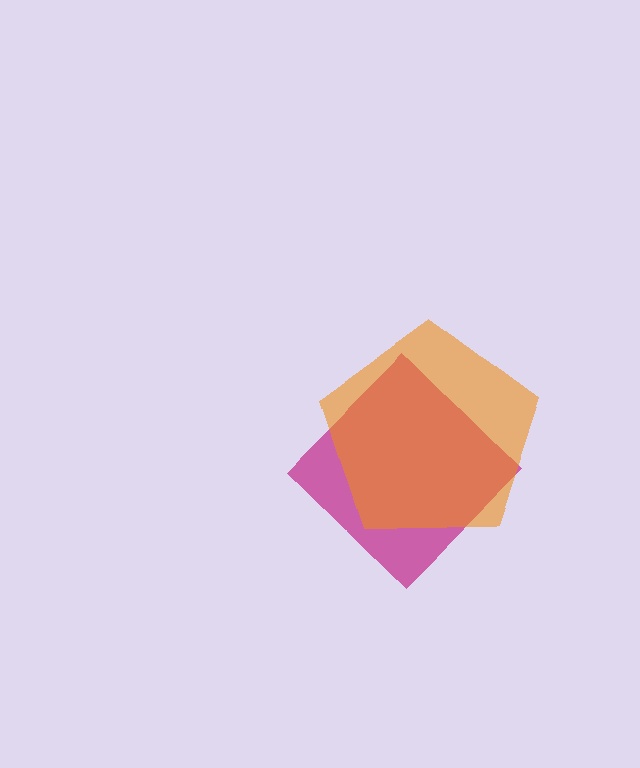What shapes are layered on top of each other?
The layered shapes are: a magenta diamond, an orange pentagon.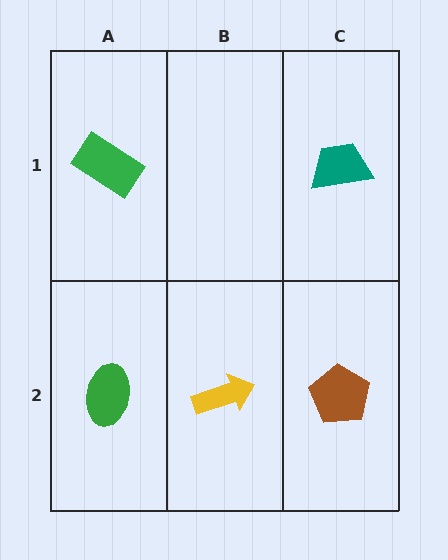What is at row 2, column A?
A green ellipse.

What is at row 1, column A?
A green rectangle.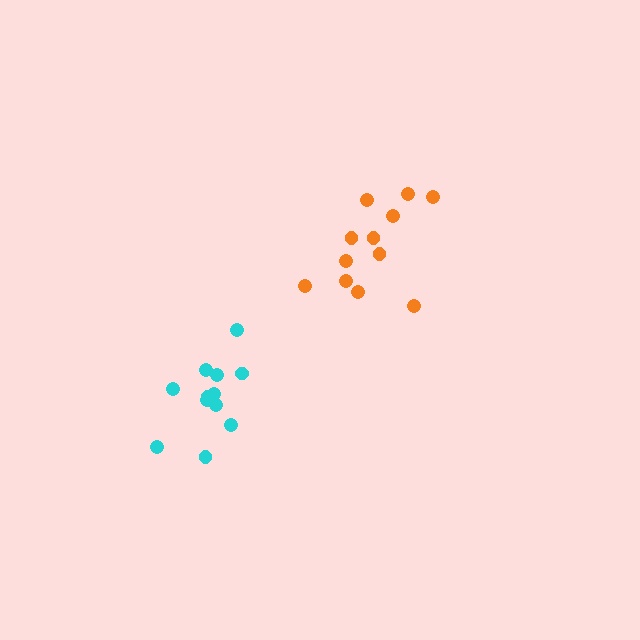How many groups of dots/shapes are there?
There are 2 groups.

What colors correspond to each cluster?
The clusters are colored: orange, cyan.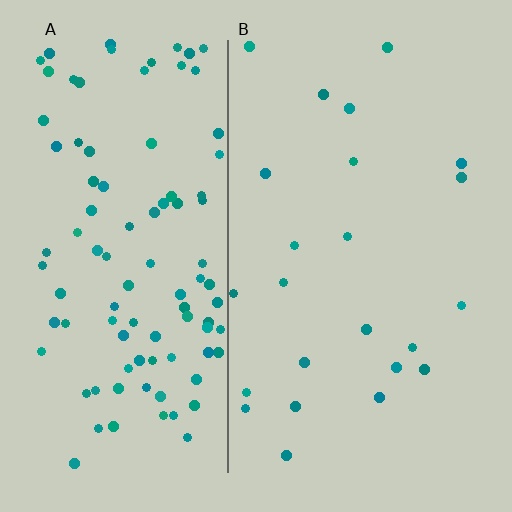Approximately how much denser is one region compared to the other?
Approximately 4.3× — region A over region B.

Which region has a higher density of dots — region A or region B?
A (the left).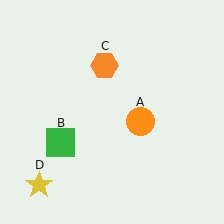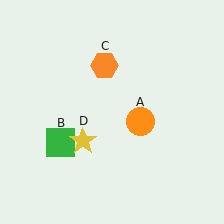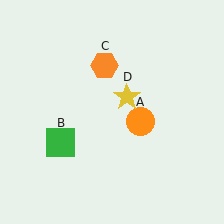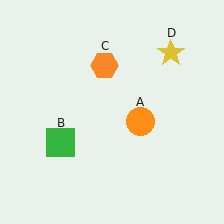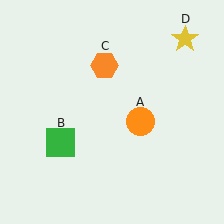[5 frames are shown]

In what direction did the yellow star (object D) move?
The yellow star (object D) moved up and to the right.